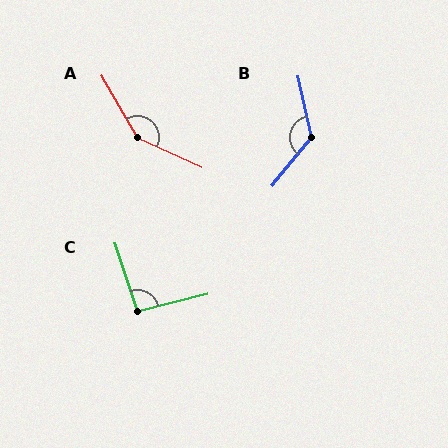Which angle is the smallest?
C, at approximately 94 degrees.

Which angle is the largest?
A, at approximately 144 degrees.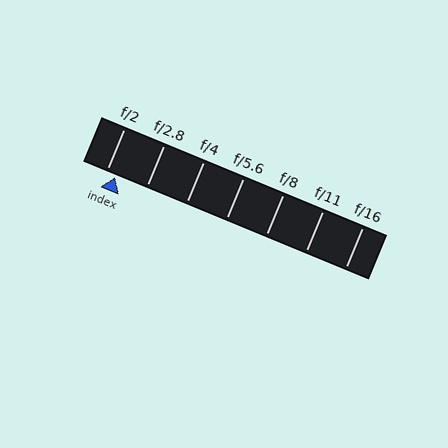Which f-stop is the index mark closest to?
The index mark is closest to f/2.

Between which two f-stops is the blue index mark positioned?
The index mark is between f/2 and f/2.8.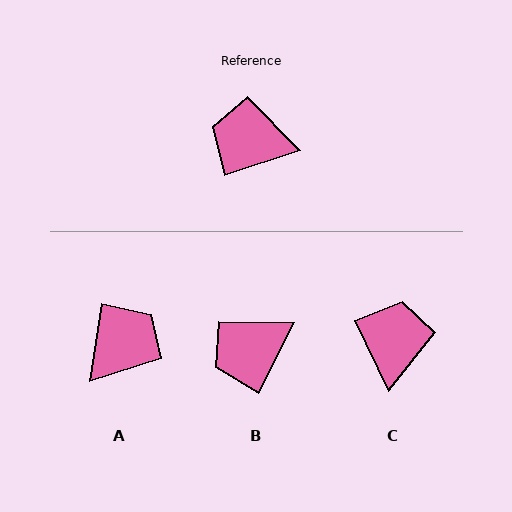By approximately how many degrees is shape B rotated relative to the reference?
Approximately 45 degrees counter-clockwise.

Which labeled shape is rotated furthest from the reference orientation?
A, about 117 degrees away.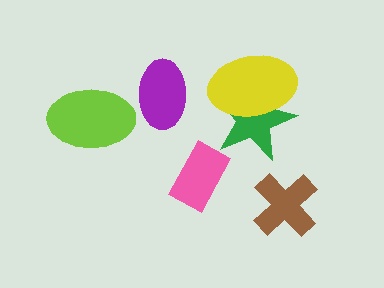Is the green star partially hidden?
Yes, it is partially covered by another shape.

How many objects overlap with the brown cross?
0 objects overlap with the brown cross.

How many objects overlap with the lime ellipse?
0 objects overlap with the lime ellipse.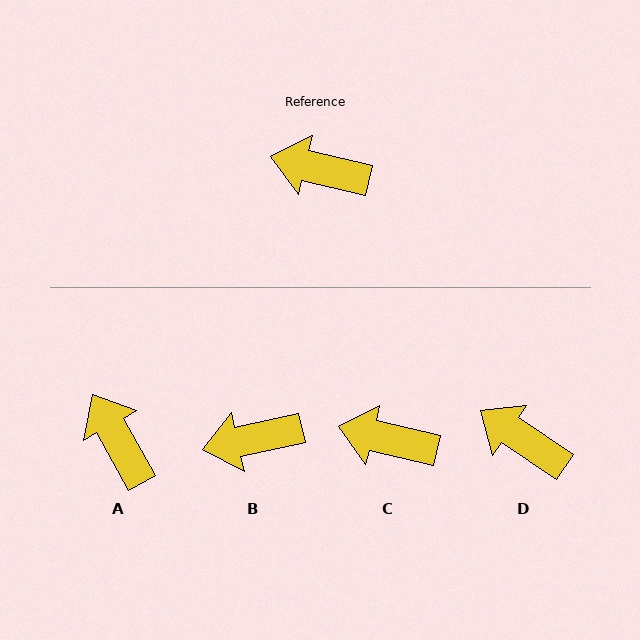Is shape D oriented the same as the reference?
No, it is off by about 20 degrees.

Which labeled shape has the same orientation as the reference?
C.